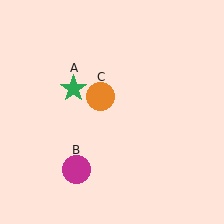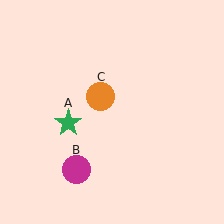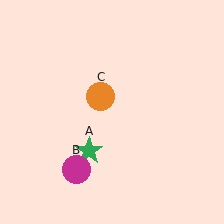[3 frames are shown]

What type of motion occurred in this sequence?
The green star (object A) rotated counterclockwise around the center of the scene.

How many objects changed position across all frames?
1 object changed position: green star (object A).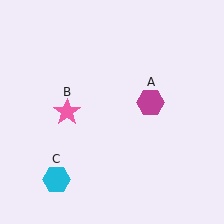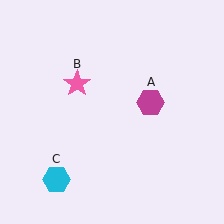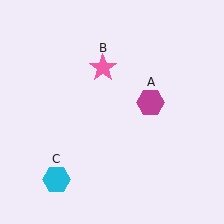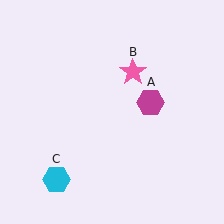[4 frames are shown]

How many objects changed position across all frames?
1 object changed position: pink star (object B).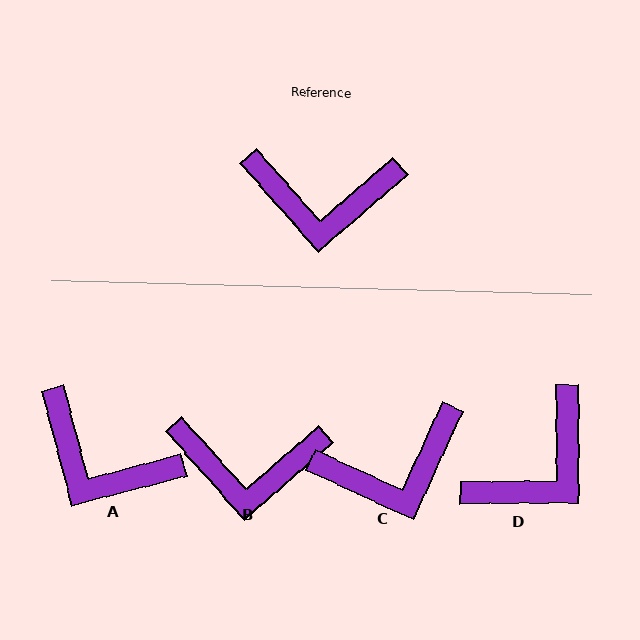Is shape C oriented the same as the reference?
No, it is off by about 24 degrees.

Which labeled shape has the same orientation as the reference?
B.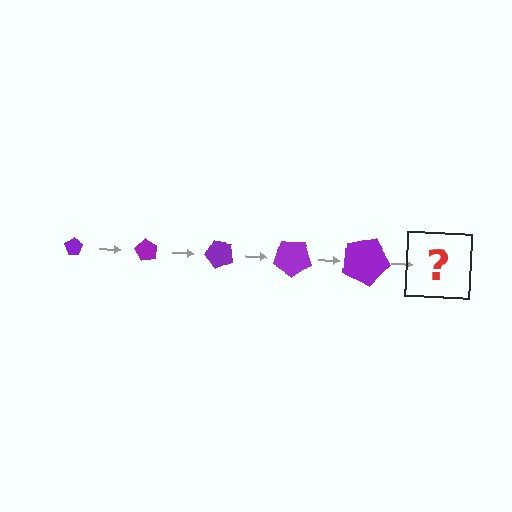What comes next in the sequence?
The next element should be a pentagon, larger than the previous one and rotated 300 degrees from the start.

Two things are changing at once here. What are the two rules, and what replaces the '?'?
The two rules are that the pentagon grows larger each step and it rotates 60 degrees each step. The '?' should be a pentagon, larger than the previous one and rotated 300 degrees from the start.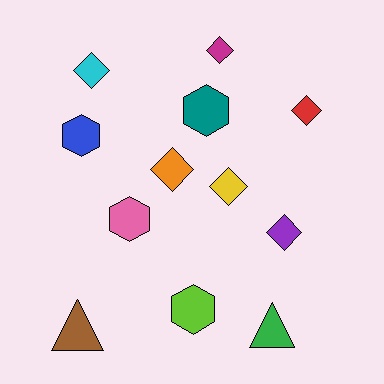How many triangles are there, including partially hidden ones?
There are 2 triangles.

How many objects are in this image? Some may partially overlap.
There are 12 objects.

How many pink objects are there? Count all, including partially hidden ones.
There is 1 pink object.